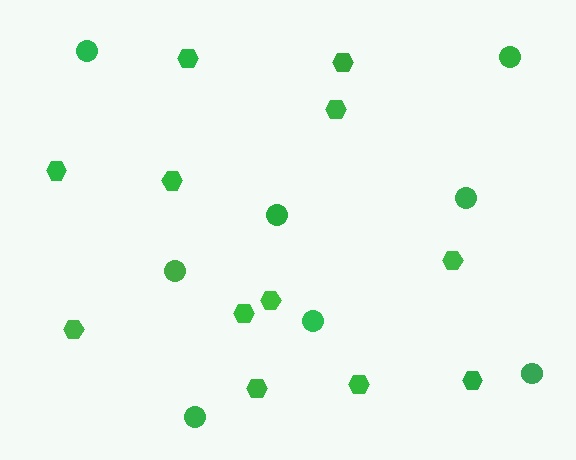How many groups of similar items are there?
There are 2 groups: one group of circles (8) and one group of hexagons (12).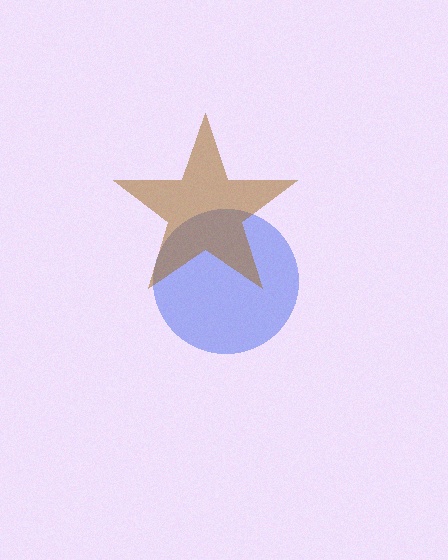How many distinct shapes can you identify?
There are 2 distinct shapes: a blue circle, a brown star.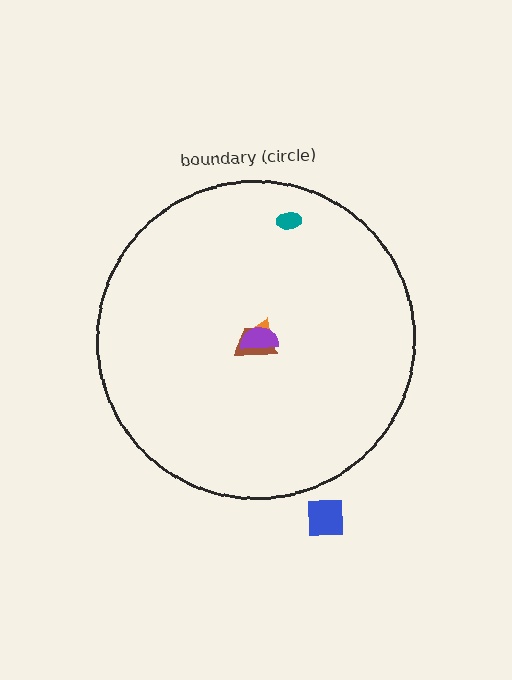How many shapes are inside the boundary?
4 inside, 1 outside.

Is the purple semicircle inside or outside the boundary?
Inside.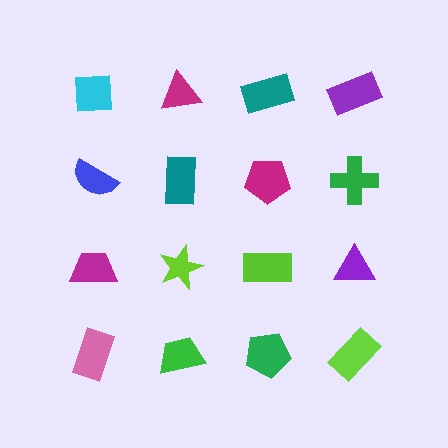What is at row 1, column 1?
A cyan square.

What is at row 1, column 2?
A magenta triangle.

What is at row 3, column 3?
A lime rectangle.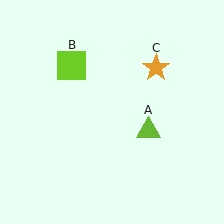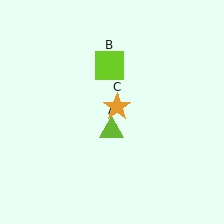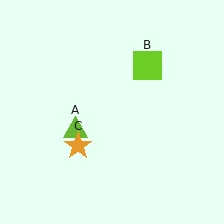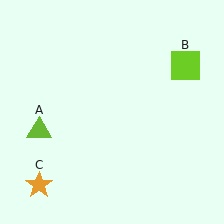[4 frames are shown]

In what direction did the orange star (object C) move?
The orange star (object C) moved down and to the left.